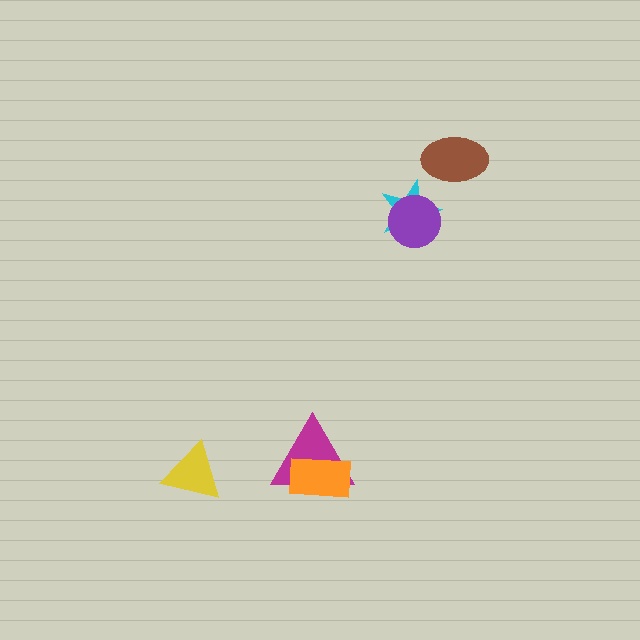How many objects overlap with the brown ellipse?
0 objects overlap with the brown ellipse.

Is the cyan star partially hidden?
Yes, it is partially covered by another shape.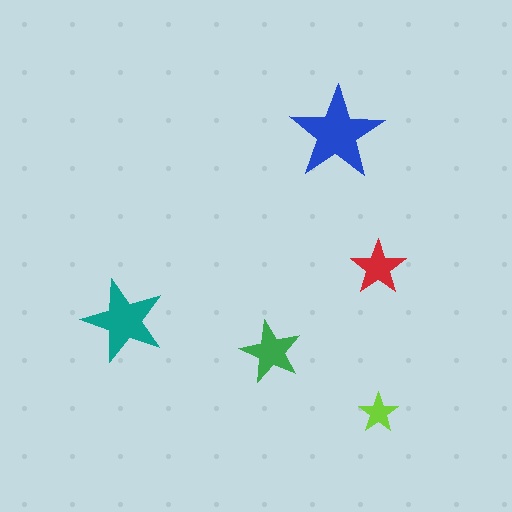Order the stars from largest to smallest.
the blue one, the teal one, the green one, the red one, the lime one.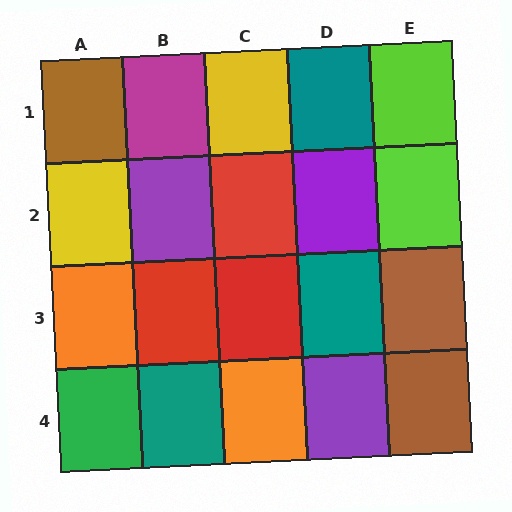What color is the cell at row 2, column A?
Yellow.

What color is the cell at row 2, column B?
Purple.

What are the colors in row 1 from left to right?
Brown, magenta, yellow, teal, lime.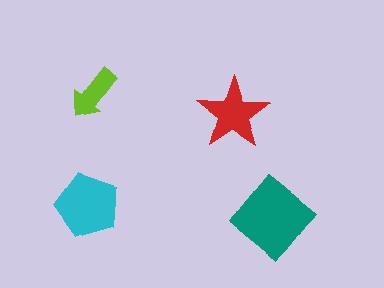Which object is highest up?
The lime arrow is topmost.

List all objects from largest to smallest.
The teal diamond, the cyan pentagon, the red star, the lime arrow.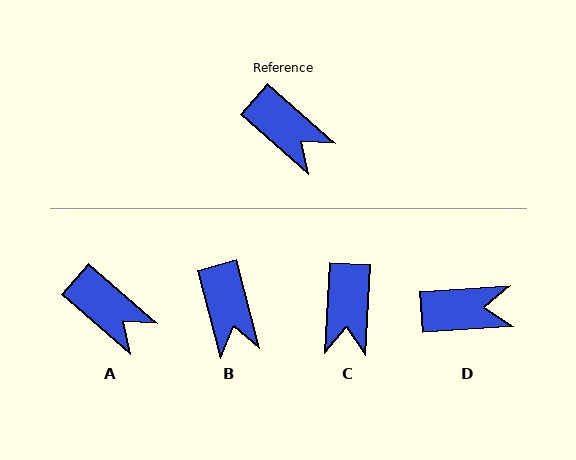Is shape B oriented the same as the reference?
No, it is off by about 34 degrees.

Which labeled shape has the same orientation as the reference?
A.